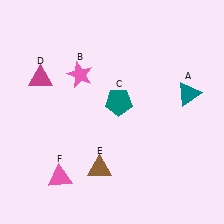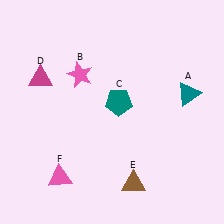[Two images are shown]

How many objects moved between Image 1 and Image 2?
1 object moved between the two images.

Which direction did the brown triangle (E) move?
The brown triangle (E) moved right.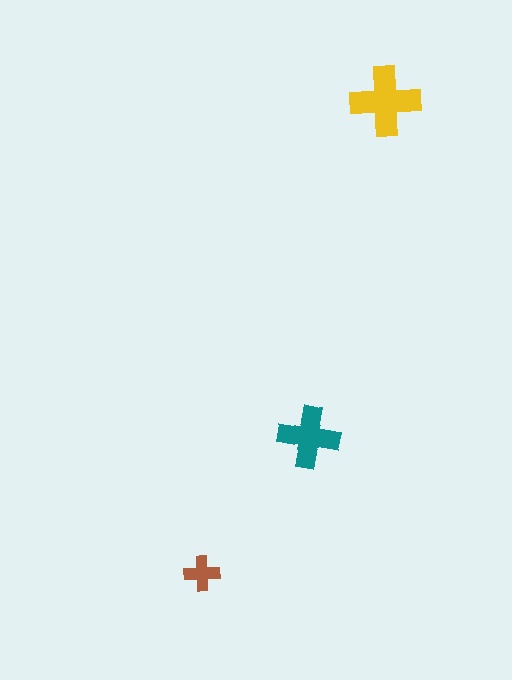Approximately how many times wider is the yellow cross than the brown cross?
About 2 times wider.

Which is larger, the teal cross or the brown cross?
The teal one.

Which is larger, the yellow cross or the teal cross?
The yellow one.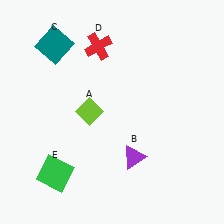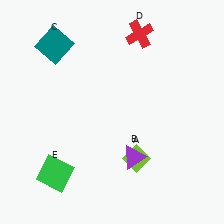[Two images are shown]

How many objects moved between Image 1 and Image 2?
2 objects moved between the two images.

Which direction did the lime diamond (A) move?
The lime diamond (A) moved right.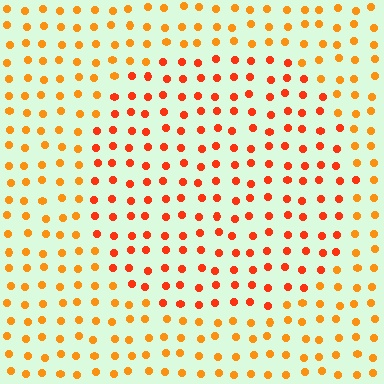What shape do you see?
I see a circle.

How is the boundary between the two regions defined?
The boundary is defined purely by a slight shift in hue (about 24 degrees). Spacing, size, and orientation are identical on both sides.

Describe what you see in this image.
The image is filled with small orange elements in a uniform arrangement. A circle-shaped region is visible where the elements are tinted to a slightly different hue, forming a subtle color boundary.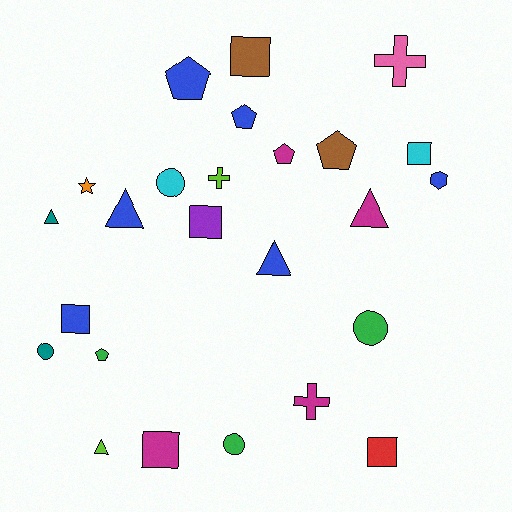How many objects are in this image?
There are 25 objects.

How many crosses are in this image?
There are 3 crosses.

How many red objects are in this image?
There is 1 red object.